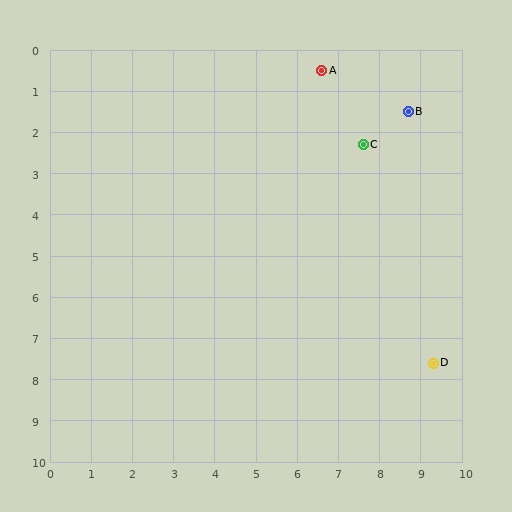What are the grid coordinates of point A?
Point A is at approximately (6.6, 0.5).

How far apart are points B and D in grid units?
Points B and D are about 6.1 grid units apart.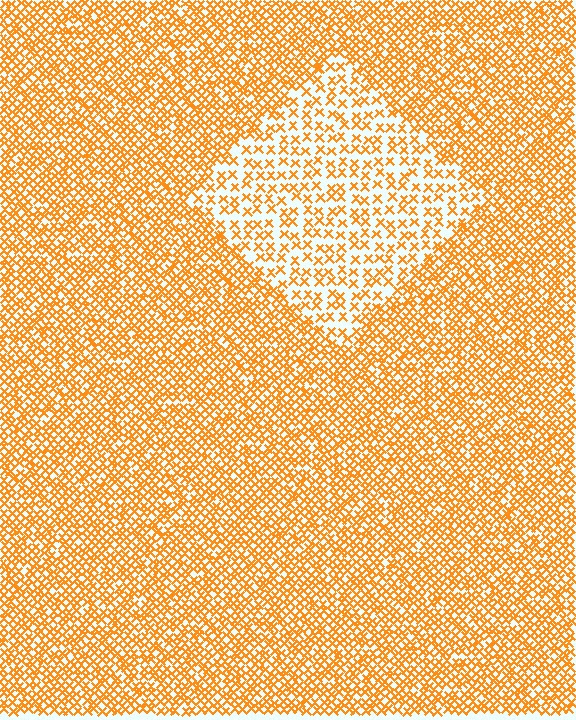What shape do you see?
I see a diamond.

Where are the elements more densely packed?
The elements are more densely packed outside the diamond boundary.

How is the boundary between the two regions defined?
The boundary is defined by a change in element density (approximately 2.1x ratio). All elements are the same color, size, and shape.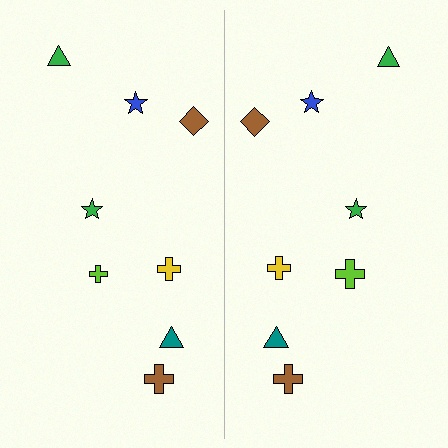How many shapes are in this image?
There are 16 shapes in this image.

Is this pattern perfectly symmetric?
No, the pattern is not perfectly symmetric. The lime cross on the right side has a different size than its mirror counterpart.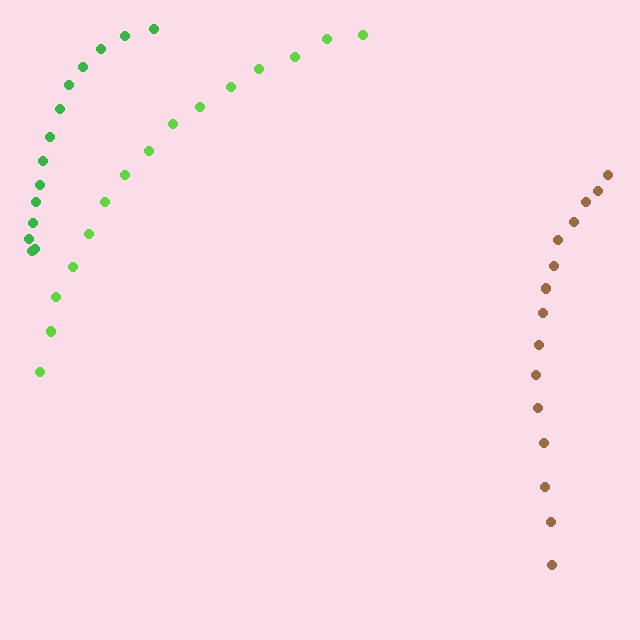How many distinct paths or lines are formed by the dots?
There are 3 distinct paths.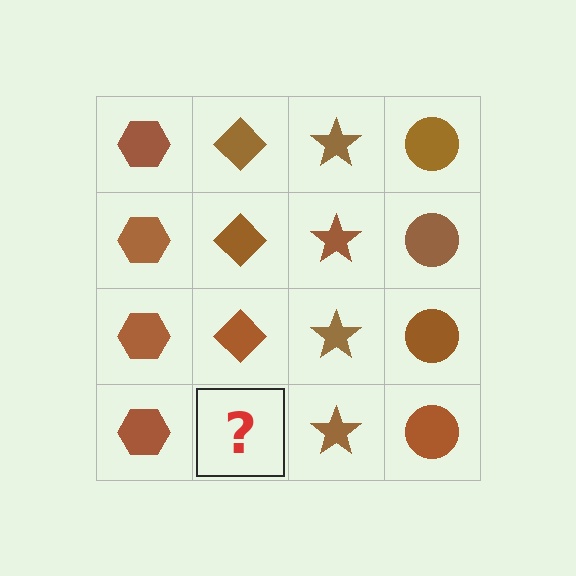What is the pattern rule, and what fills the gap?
The rule is that each column has a consistent shape. The gap should be filled with a brown diamond.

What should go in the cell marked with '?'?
The missing cell should contain a brown diamond.